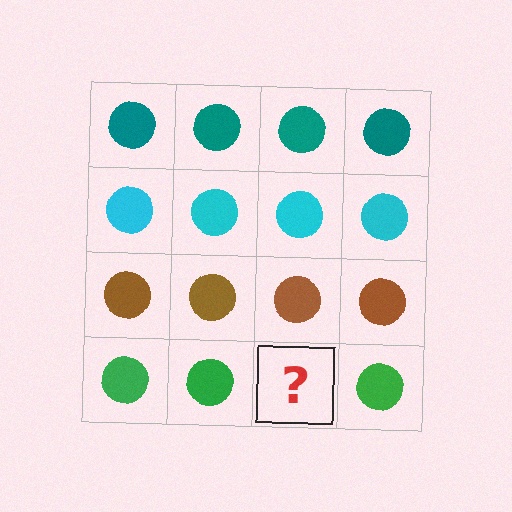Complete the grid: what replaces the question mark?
The question mark should be replaced with a green circle.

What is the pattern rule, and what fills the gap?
The rule is that each row has a consistent color. The gap should be filled with a green circle.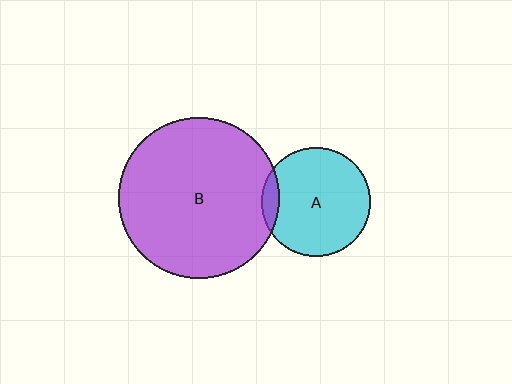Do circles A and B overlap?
Yes.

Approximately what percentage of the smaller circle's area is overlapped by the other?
Approximately 10%.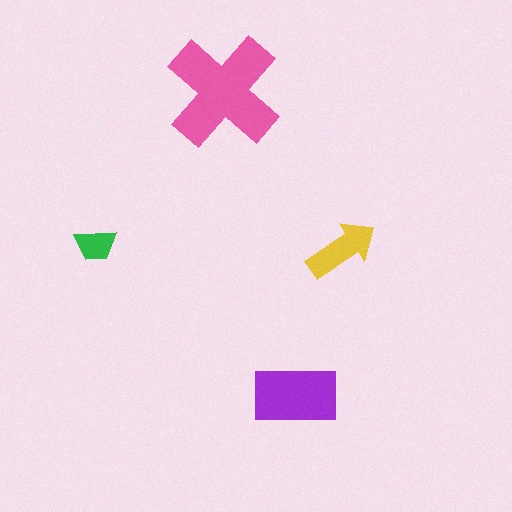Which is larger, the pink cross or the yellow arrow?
The pink cross.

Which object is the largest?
The pink cross.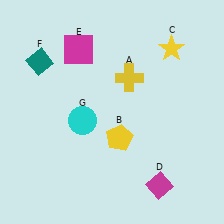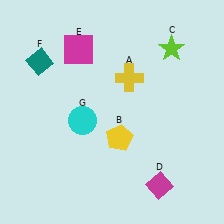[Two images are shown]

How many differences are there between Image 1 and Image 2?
There is 1 difference between the two images.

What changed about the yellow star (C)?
In Image 1, C is yellow. In Image 2, it changed to lime.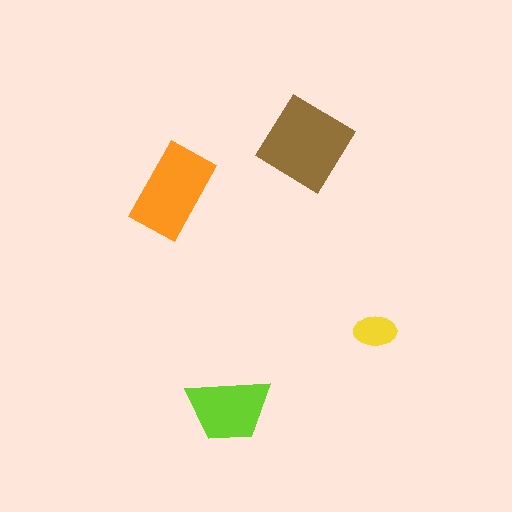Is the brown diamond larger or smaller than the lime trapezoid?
Larger.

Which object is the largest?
The brown diamond.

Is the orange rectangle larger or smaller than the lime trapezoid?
Larger.